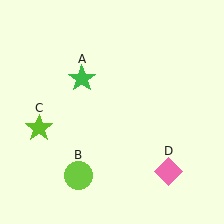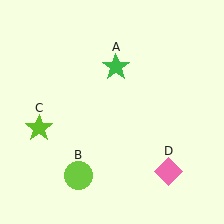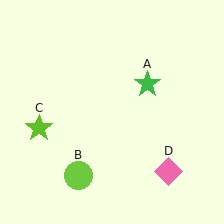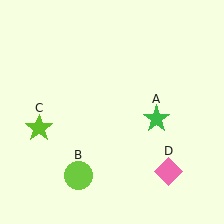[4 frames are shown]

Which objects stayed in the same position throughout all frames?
Lime circle (object B) and lime star (object C) and pink diamond (object D) remained stationary.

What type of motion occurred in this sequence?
The green star (object A) rotated clockwise around the center of the scene.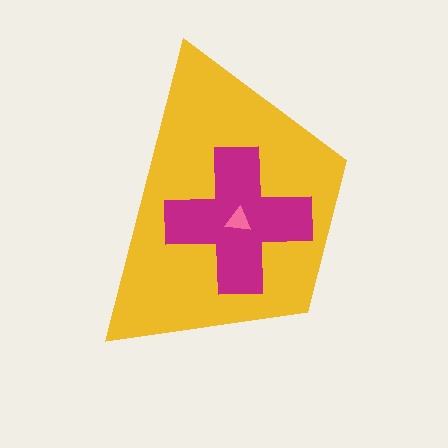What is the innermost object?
The pink triangle.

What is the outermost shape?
The yellow trapezoid.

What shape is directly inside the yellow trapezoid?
The magenta cross.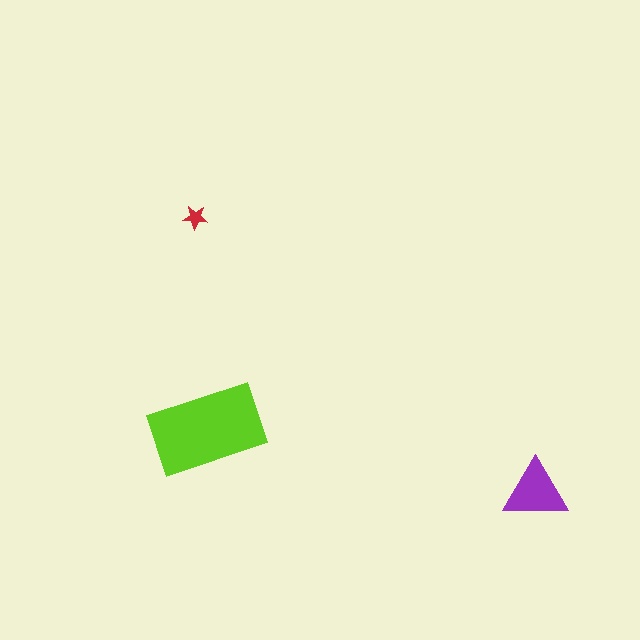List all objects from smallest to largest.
The red star, the purple triangle, the lime rectangle.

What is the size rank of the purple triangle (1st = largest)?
2nd.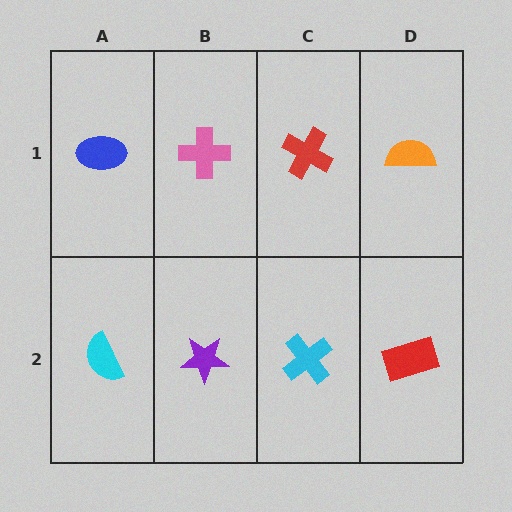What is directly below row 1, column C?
A cyan cross.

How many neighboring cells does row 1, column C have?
3.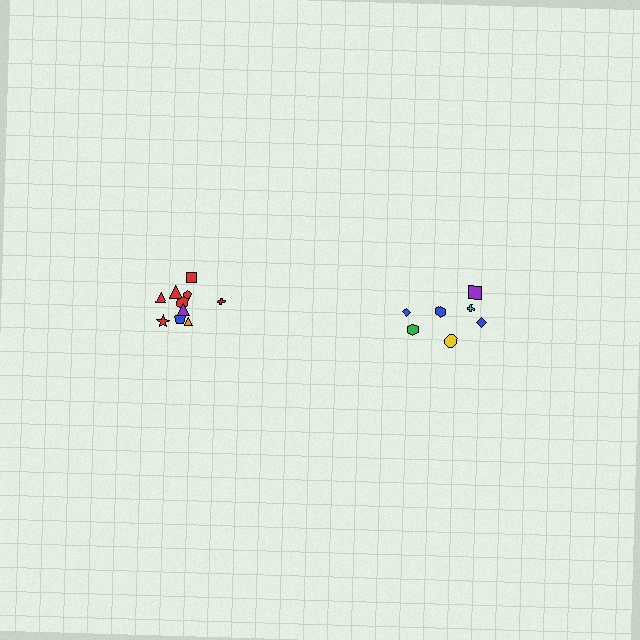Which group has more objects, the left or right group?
The left group.